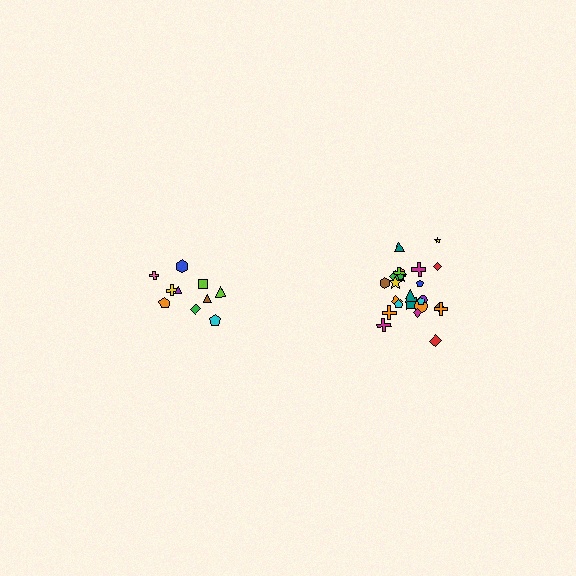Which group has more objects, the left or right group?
The right group.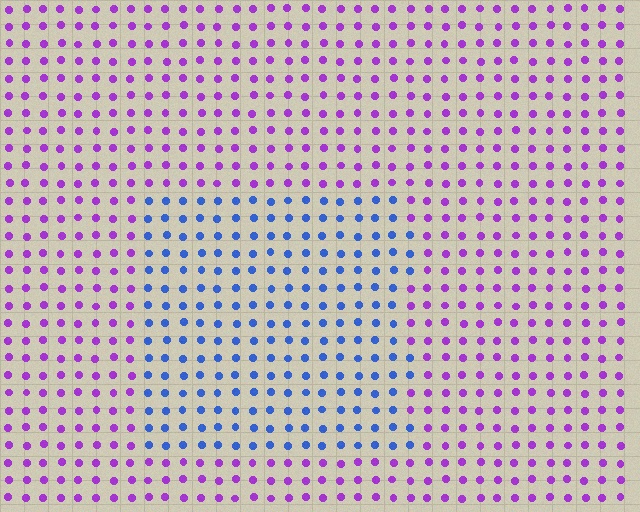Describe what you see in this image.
The image is filled with small purple elements in a uniform arrangement. A rectangle-shaped region is visible where the elements are tinted to a slightly different hue, forming a subtle color boundary.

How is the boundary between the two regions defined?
The boundary is defined purely by a slight shift in hue (about 60 degrees). Spacing, size, and orientation are identical on both sides.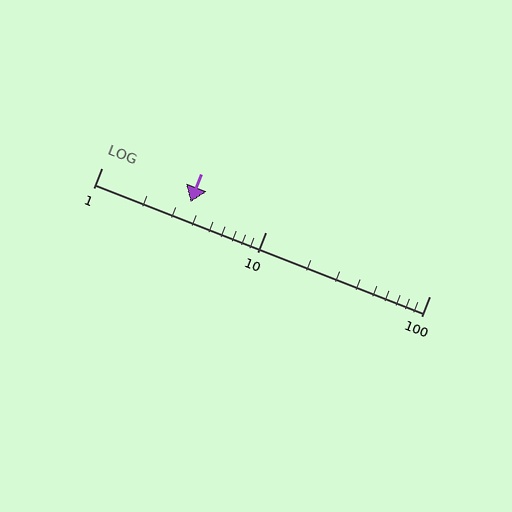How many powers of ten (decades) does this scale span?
The scale spans 2 decades, from 1 to 100.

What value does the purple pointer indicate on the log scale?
The pointer indicates approximately 3.5.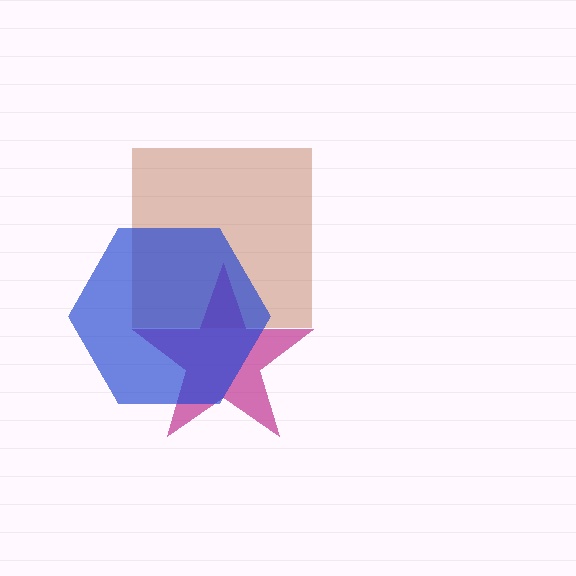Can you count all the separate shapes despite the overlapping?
Yes, there are 3 separate shapes.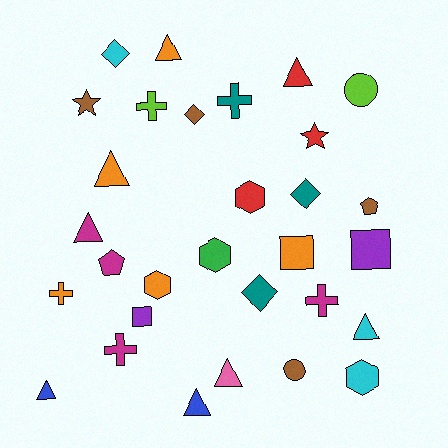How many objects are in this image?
There are 30 objects.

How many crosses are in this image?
There are 5 crosses.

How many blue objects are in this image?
There are 2 blue objects.